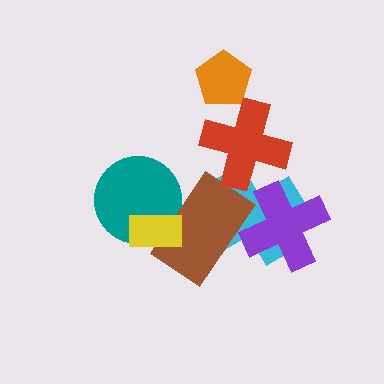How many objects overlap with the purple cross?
2 objects overlap with the purple cross.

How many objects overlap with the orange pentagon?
0 objects overlap with the orange pentagon.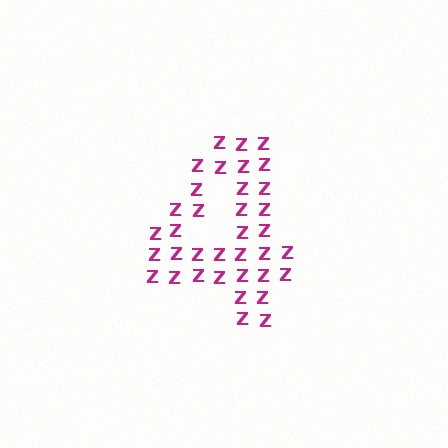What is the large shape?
The large shape is the digit 4.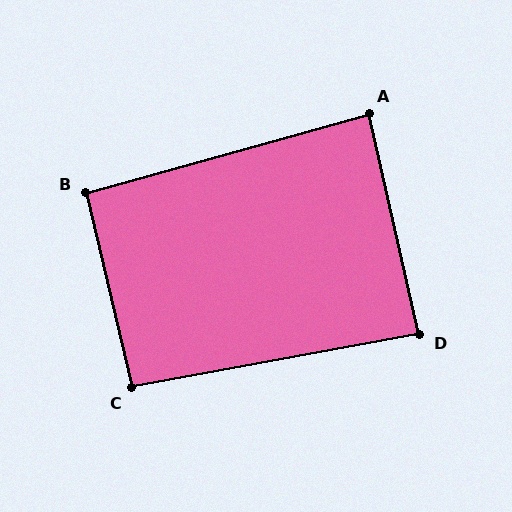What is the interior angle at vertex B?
Approximately 92 degrees (approximately right).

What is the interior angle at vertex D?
Approximately 88 degrees (approximately right).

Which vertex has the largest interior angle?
C, at approximately 93 degrees.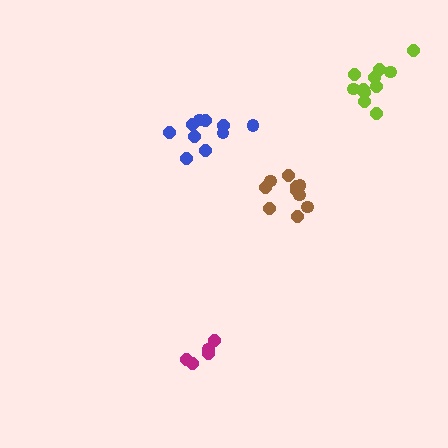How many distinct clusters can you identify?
There are 4 distinct clusters.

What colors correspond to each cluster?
The clusters are colored: lime, magenta, brown, blue.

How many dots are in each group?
Group 1: 11 dots, Group 2: 5 dots, Group 3: 10 dots, Group 4: 10 dots (36 total).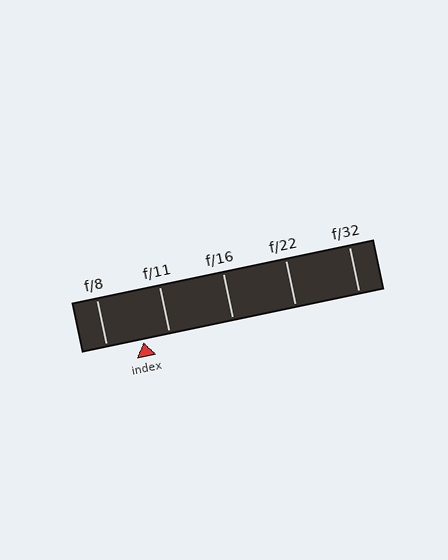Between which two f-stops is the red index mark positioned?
The index mark is between f/8 and f/11.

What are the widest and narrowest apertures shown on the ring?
The widest aperture shown is f/8 and the narrowest is f/32.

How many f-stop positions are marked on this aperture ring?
There are 5 f-stop positions marked.